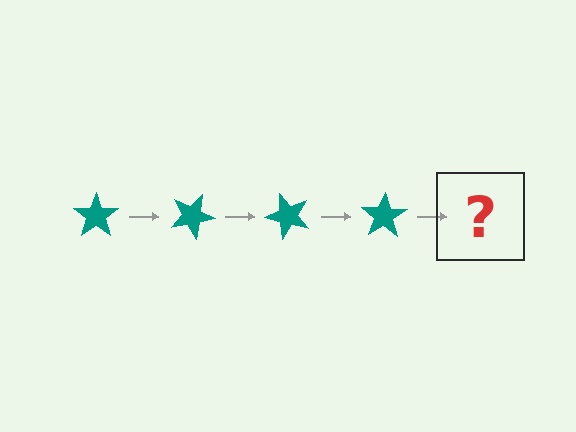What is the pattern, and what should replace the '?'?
The pattern is that the star rotates 25 degrees each step. The '?' should be a teal star rotated 100 degrees.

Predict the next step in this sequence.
The next step is a teal star rotated 100 degrees.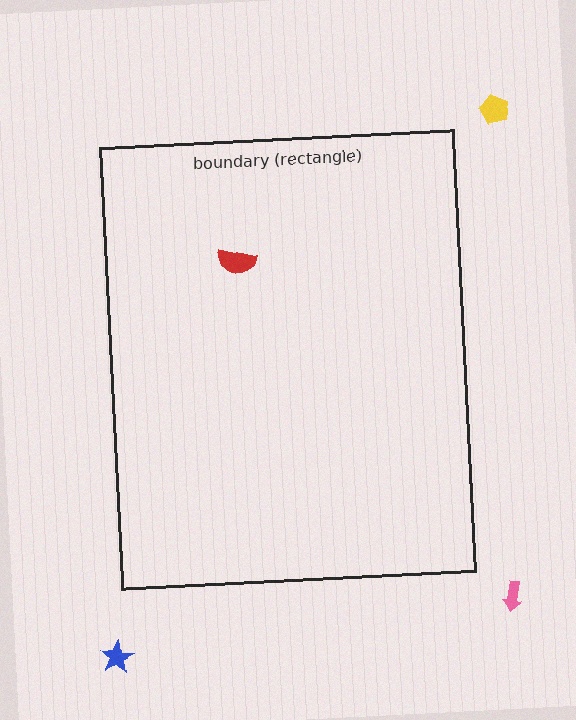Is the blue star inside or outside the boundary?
Outside.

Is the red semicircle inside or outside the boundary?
Inside.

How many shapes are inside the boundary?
1 inside, 3 outside.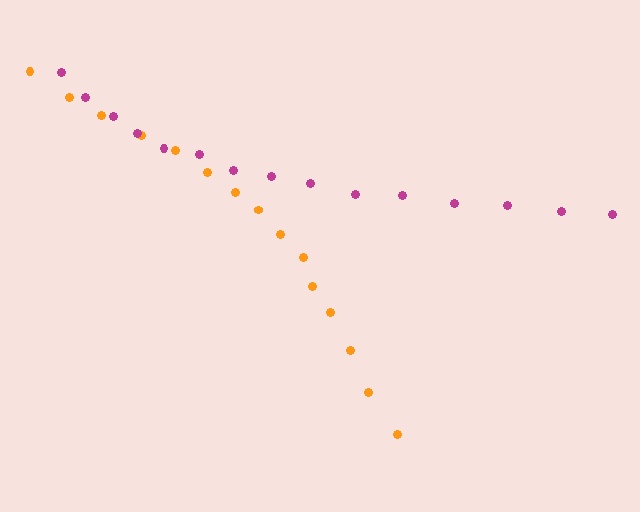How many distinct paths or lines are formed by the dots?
There are 2 distinct paths.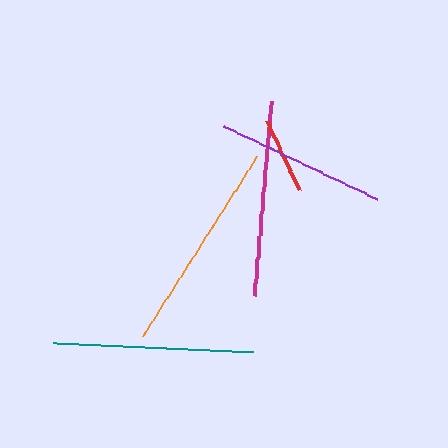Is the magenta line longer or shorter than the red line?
The magenta line is longer than the red line.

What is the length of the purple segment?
The purple segment is approximately 171 pixels long.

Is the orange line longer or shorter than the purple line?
The orange line is longer than the purple line.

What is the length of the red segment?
The red segment is approximately 77 pixels long.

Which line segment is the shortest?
The red line is the shortest at approximately 77 pixels.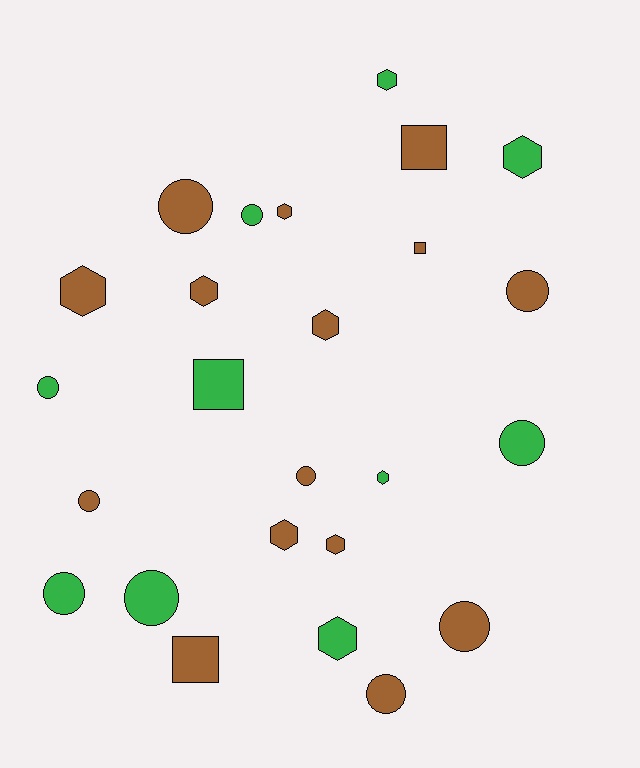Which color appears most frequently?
Brown, with 15 objects.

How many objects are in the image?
There are 25 objects.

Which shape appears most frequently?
Circle, with 11 objects.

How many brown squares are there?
There are 3 brown squares.